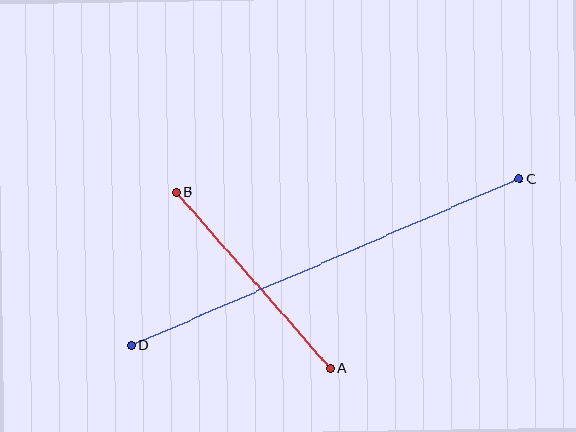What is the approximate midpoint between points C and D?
The midpoint is at approximately (325, 262) pixels.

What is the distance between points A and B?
The distance is approximately 235 pixels.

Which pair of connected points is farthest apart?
Points C and D are farthest apart.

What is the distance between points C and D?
The distance is approximately 422 pixels.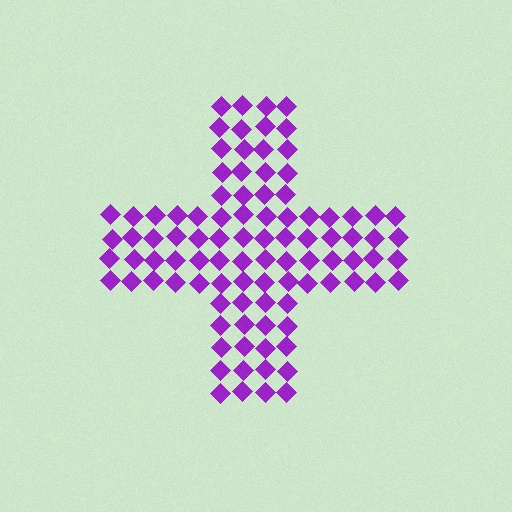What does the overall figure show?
The overall figure shows a cross.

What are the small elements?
The small elements are diamonds.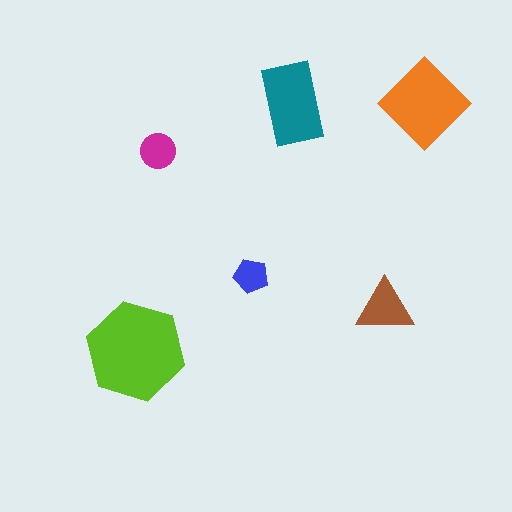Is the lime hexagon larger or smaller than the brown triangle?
Larger.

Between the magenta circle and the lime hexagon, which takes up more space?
The lime hexagon.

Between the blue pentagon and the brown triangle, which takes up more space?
The brown triangle.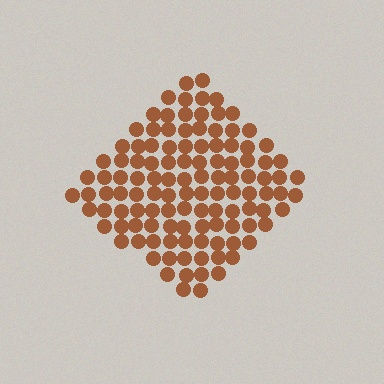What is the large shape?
The large shape is a diamond.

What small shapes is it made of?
It is made of small circles.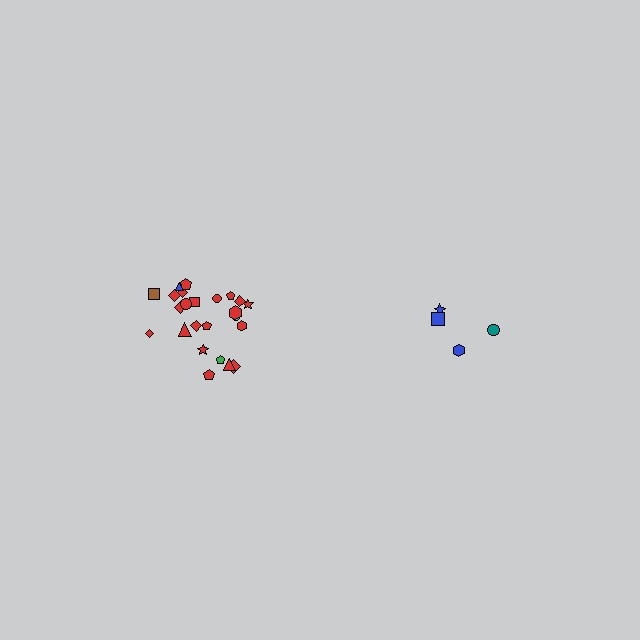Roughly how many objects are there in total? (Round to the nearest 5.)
Roughly 30 objects in total.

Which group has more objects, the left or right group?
The left group.